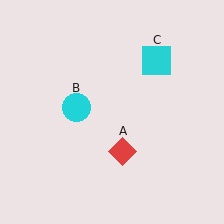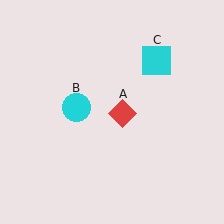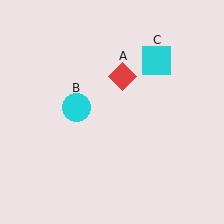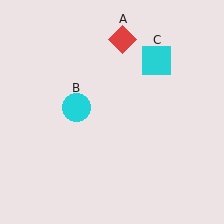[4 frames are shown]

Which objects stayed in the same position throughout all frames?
Cyan circle (object B) and cyan square (object C) remained stationary.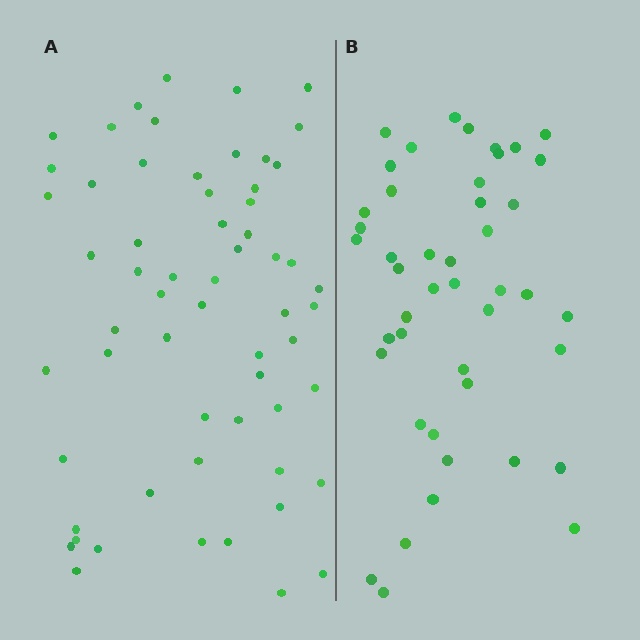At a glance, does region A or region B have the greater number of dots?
Region A (the left region) has more dots.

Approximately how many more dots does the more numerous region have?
Region A has approximately 15 more dots than region B.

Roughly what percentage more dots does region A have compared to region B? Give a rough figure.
About 35% more.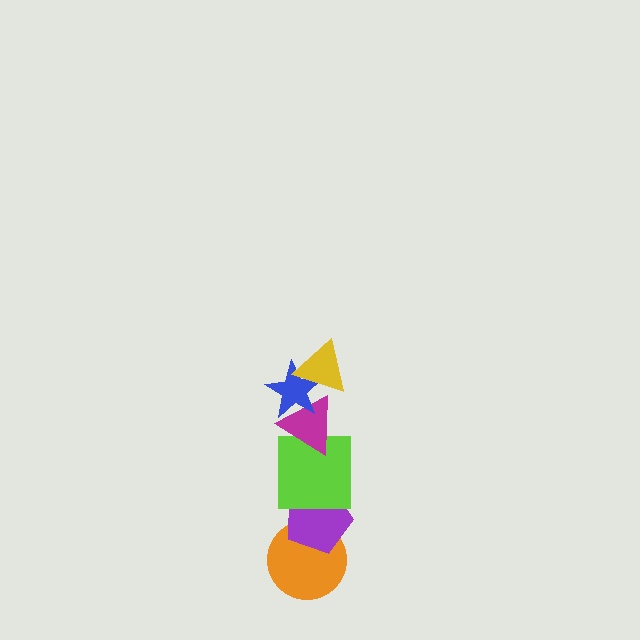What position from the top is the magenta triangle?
The magenta triangle is 3rd from the top.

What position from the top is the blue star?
The blue star is 2nd from the top.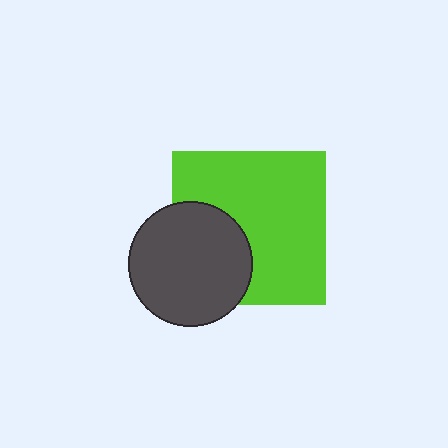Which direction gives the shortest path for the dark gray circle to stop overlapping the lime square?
Moving left gives the shortest separation.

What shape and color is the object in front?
The object in front is a dark gray circle.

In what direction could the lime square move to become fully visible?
The lime square could move right. That would shift it out from behind the dark gray circle entirely.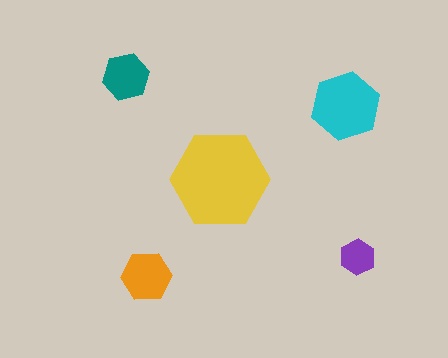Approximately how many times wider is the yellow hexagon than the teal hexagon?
About 2 times wider.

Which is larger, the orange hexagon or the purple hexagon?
The orange one.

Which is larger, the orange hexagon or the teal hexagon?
The orange one.